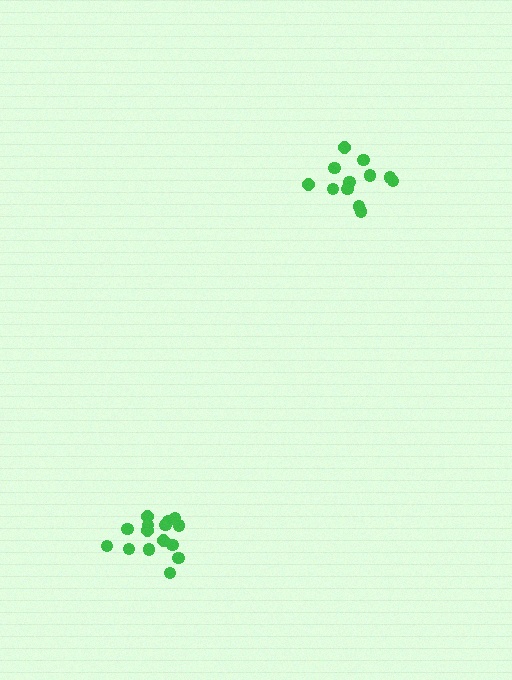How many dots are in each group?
Group 1: 15 dots, Group 2: 12 dots (27 total).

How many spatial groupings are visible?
There are 2 spatial groupings.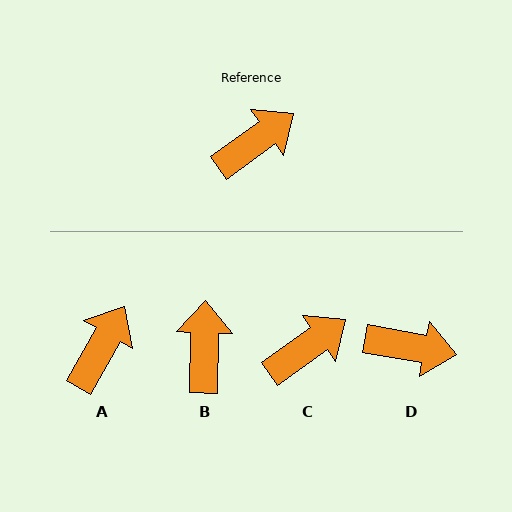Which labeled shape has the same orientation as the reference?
C.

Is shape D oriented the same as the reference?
No, it is off by about 46 degrees.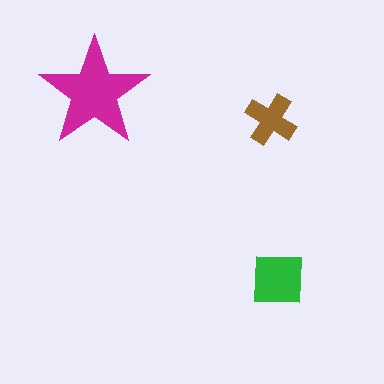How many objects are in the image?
There are 3 objects in the image.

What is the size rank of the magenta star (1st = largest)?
1st.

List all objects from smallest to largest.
The brown cross, the green square, the magenta star.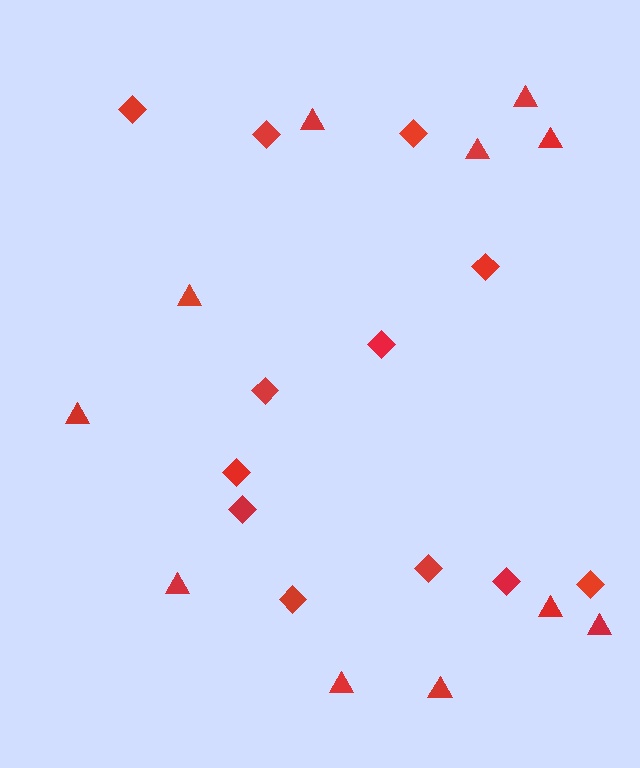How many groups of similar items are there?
There are 2 groups: one group of diamonds (12) and one group of triangles (11).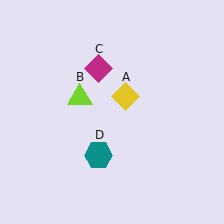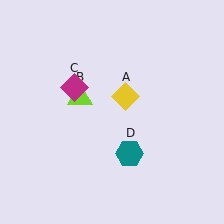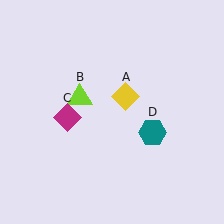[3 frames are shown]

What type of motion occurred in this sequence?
The magenta diamond (object C), teal hexagon (object D) rotated counterclockwise around the center of the scene.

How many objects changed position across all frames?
2 objects changed position: magenta diamond (object C), teal hexagon (object D).